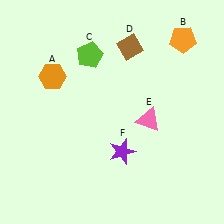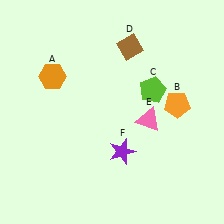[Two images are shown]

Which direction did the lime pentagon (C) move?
The lime pentagon (C) moved right.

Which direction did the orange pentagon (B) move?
The orange pentagon (B) moved down.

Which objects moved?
The objects that moved are: the orange pentagon (B), the lime pentagon (C).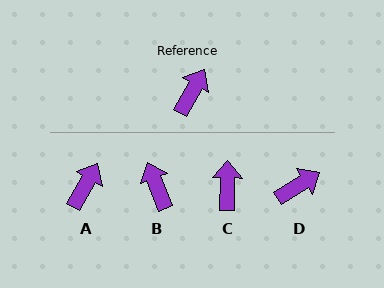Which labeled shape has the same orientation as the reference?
A.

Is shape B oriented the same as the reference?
No, it is off by about 50 degrees.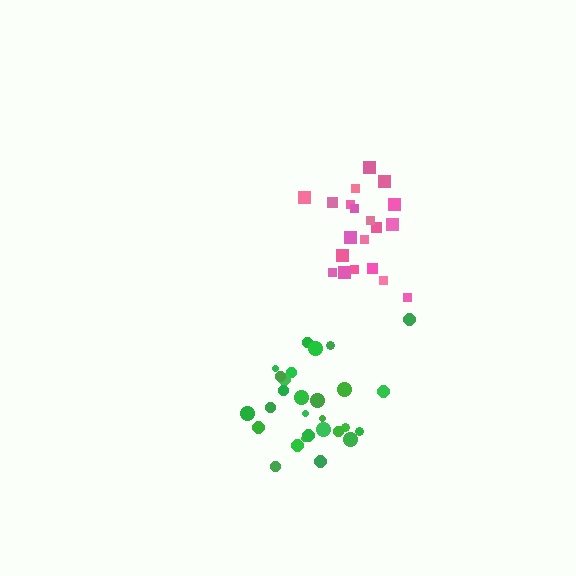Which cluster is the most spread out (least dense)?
Pink.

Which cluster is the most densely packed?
Green.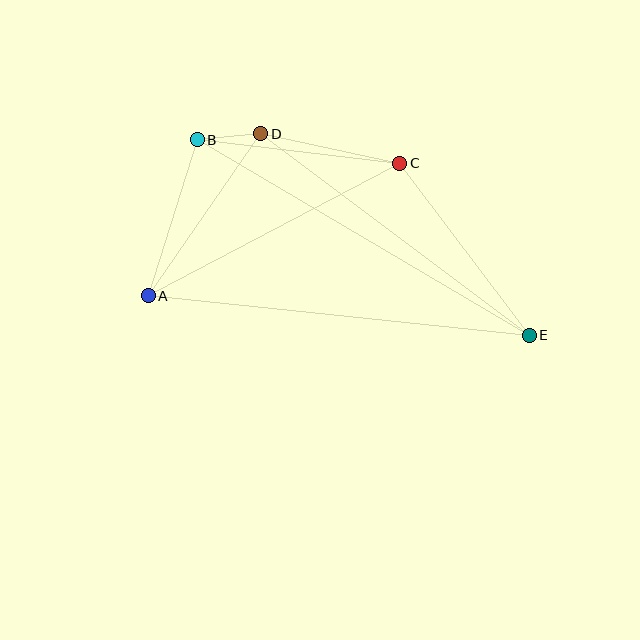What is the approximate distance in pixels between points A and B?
The distance between A and B is approximately 163 pixels.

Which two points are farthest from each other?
Points B and E are farthest from each other.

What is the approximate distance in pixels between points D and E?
The distance between D and E is approximately 336 pixels.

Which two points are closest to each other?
Points B and D are closest to each other.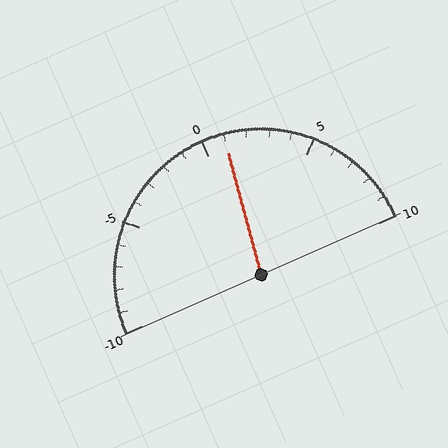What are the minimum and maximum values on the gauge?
The gauge ranges from -10 to 10.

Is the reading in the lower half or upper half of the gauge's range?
The reading is in the upper half of the range (-10 to 10).